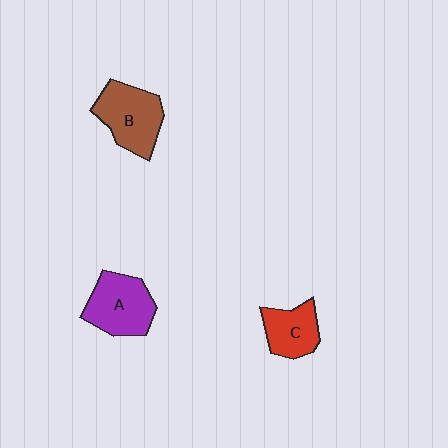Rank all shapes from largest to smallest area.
From largest to smallest: B (brown), A (purple), C (red).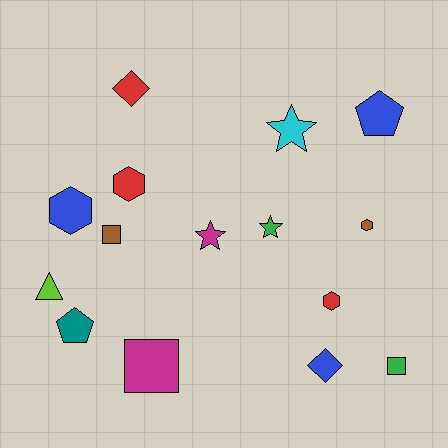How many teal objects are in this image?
There is 1 teal object.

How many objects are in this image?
There are 15 objects.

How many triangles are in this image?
There is 1 triangle.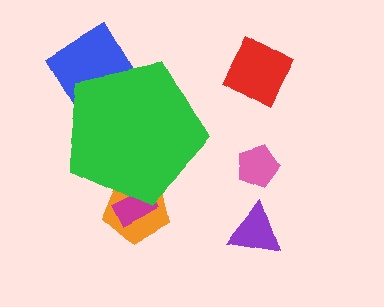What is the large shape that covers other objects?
A green pentagon.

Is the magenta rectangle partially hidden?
Yes, the magenta rectangle is partially hidden behind the green pentagon.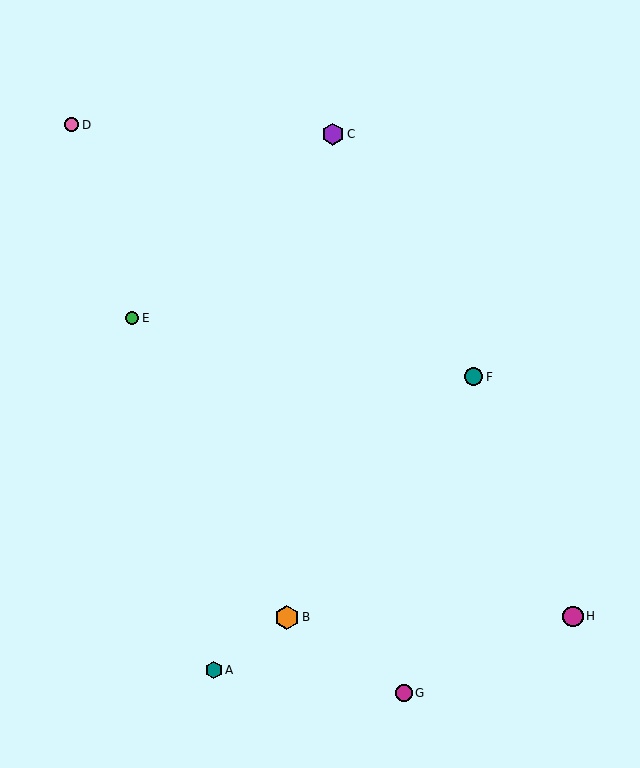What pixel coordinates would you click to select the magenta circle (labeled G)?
Click at (404, 693) to select the magenta circle G.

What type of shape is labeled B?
Shape B is an orange hexagon.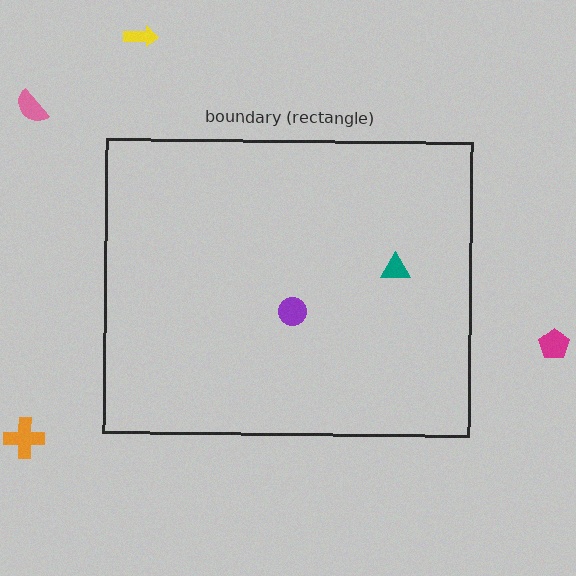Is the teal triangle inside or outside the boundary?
Inside.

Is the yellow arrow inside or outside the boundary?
Outside.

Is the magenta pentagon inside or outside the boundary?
Outside.